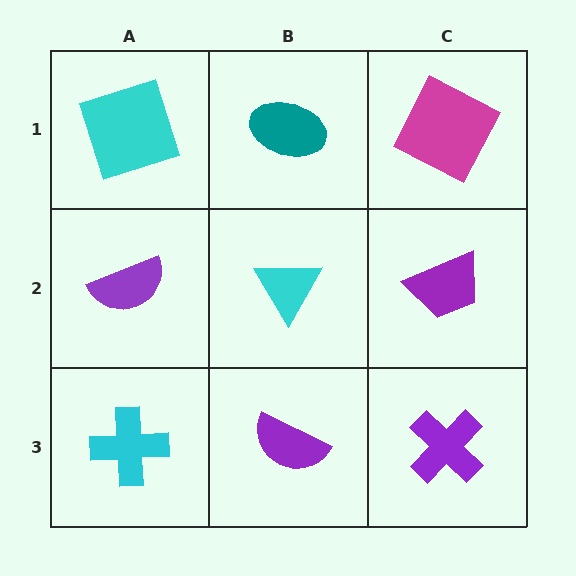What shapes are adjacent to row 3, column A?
A purple semicircle (row 2, column A), a purple semicircle (row 3, column B).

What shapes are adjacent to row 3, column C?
A purple trapezoid (row 2, column C), a purple semicircle (row 3, column B).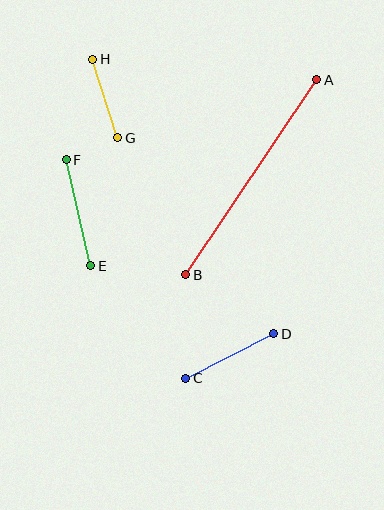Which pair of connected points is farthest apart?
Points A and B are farthest apart.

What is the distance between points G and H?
The distance is approximately 82 pixels.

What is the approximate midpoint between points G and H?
The midpoint is at approximately (105, 99) pixels.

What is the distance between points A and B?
The distance is approximately 235 pixels.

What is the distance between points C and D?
The distance is approximately 99 pixels.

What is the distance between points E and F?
The distance is approximately 109 pixels.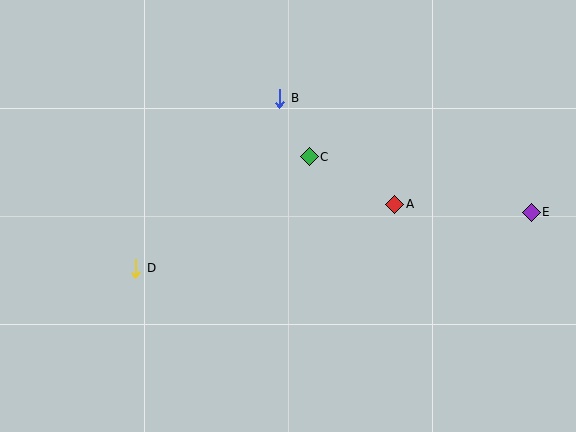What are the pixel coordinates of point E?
Point E is at (531, 212).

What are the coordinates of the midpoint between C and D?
The midpoint between C and D is at (222, 212).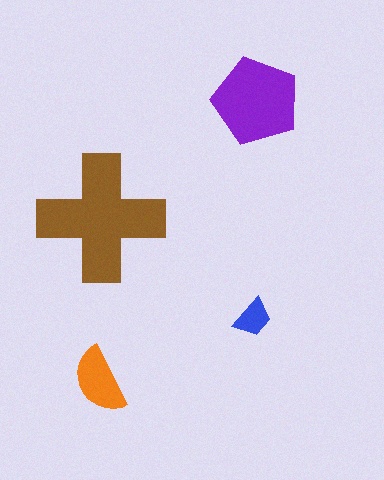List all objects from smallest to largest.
The blue trapezoid, the orange semicircle, the purple pentagon, the brown cross.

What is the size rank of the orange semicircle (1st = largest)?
3rd.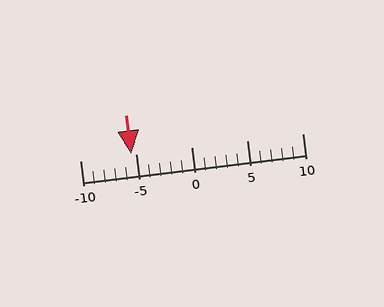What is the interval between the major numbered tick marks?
The major tick marks are spaced 5 units apart.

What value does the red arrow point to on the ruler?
The red arrow points to approximately -5.